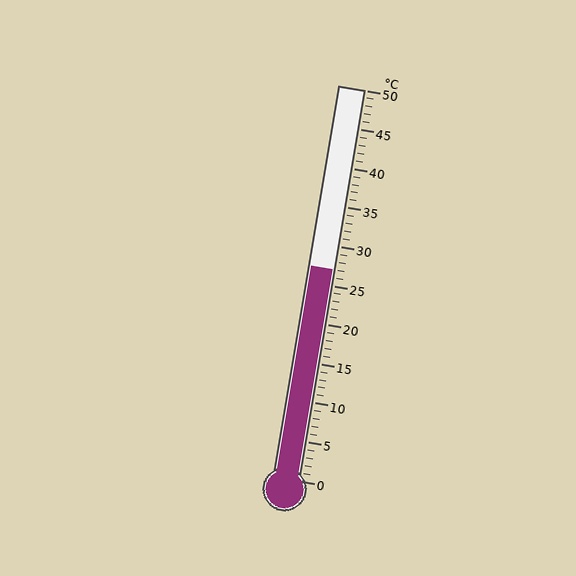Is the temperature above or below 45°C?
The temperature is below 45°C.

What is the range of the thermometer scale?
The thermometer scale ranges from 0°C to 50°C.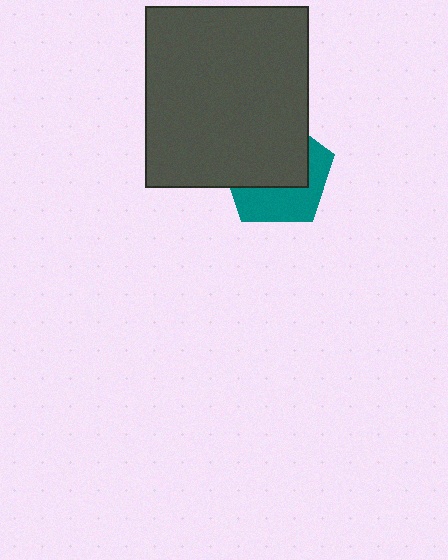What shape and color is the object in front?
The object in front is a dark gray rectangle.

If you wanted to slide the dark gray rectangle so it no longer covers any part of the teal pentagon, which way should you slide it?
Slide it toward the upper-left — that is the most direct way to separate the two shapes.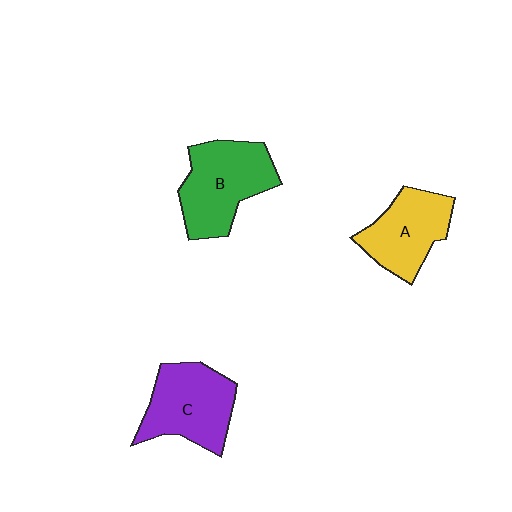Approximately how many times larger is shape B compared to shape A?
Approximately 1.2 times.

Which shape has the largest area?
Shape B (green).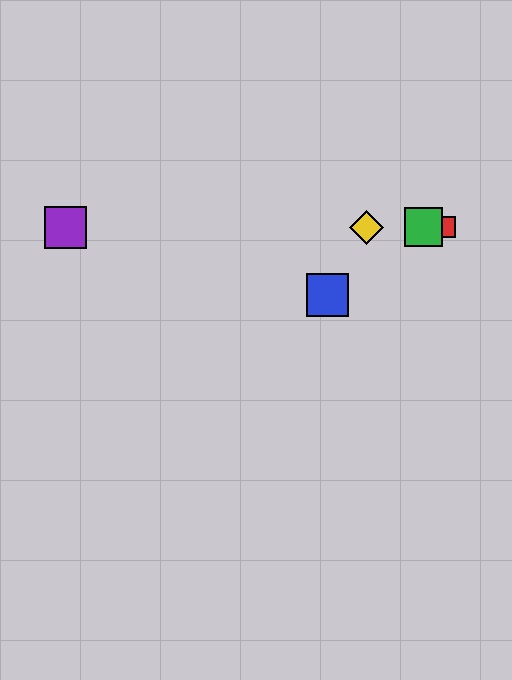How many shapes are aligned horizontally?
4 shapes (the red square, the green square, the yellow diamond, the purple square) are aligned horizontally.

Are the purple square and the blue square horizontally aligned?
No, the purple square is at y≈227 and the blue square is at y≈295.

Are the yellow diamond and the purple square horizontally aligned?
Yes, both are at y≈227.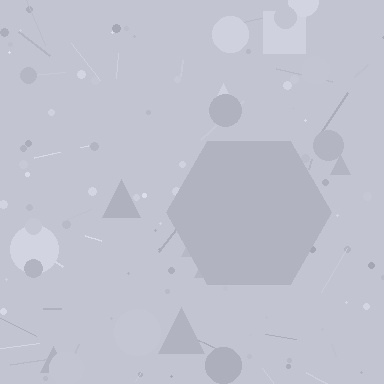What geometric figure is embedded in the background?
A hexagon is embedded in the background.